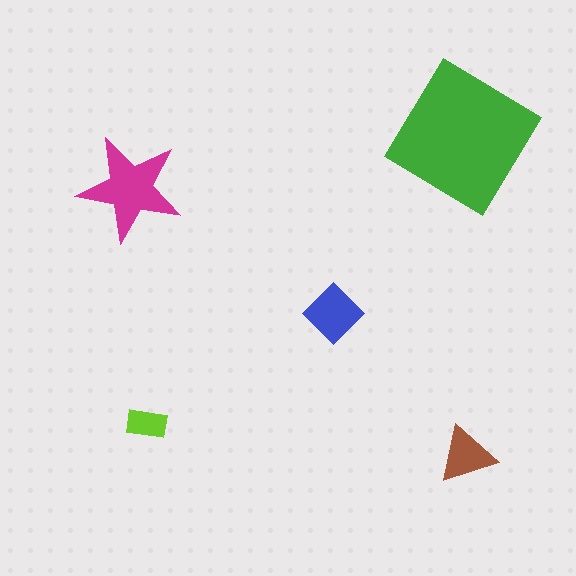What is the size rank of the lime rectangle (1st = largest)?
5th.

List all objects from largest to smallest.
The green diamond, the magenta star, the blue diamond, the brown triangle, the lime rectangle.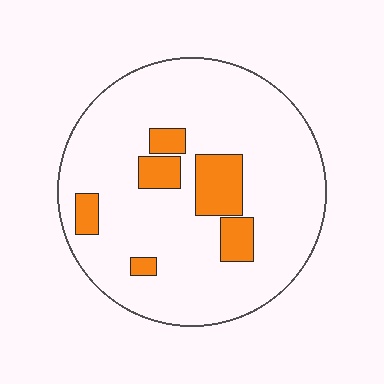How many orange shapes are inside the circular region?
6.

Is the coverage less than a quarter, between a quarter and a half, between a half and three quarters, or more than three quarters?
Less than a quarter.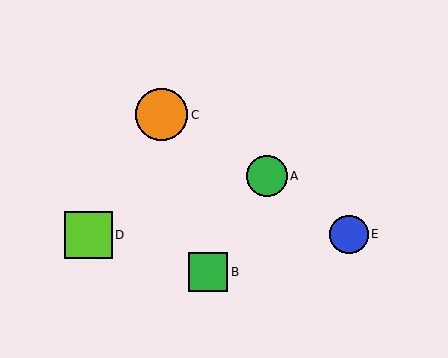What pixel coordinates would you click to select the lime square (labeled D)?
Click at (89, 235) to select the lime square D.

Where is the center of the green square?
The center of the green square is at (208, 272).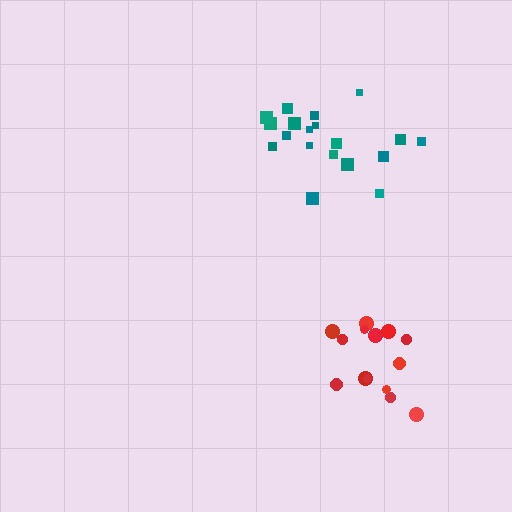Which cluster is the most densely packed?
Red.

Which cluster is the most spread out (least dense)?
Teal.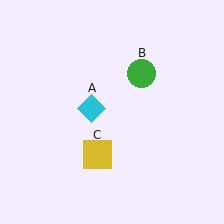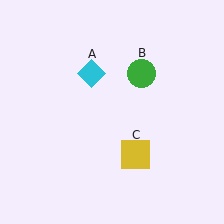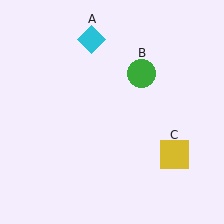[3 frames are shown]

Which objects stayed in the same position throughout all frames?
Green circle (object B) remained stationary.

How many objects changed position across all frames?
2 objects changed position: cyan diamond (object A), yellow square (object C).